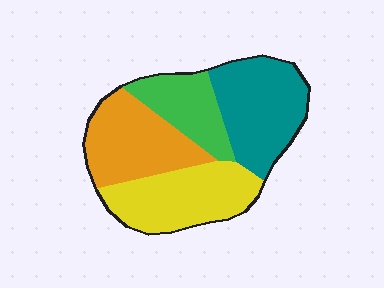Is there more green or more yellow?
Yellow.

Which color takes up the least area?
Green, at roughly 15%.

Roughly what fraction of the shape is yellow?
Yellow takes up about one quarter (1/4) of the shape.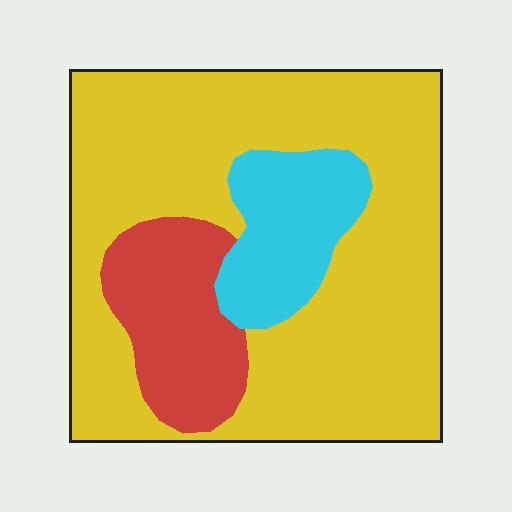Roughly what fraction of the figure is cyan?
Cyan takes up about one eighth (1/8) of the figure.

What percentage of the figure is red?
Red covers around 15% of the figure.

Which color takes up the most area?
Yellow, at roughly 70%.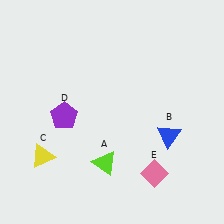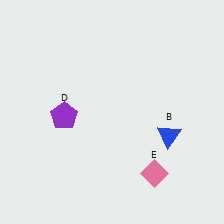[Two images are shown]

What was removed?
The lime triangle (A), the yellow triangle (C) were removed in Image 2.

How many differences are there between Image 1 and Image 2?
There are 2 differences between the two images.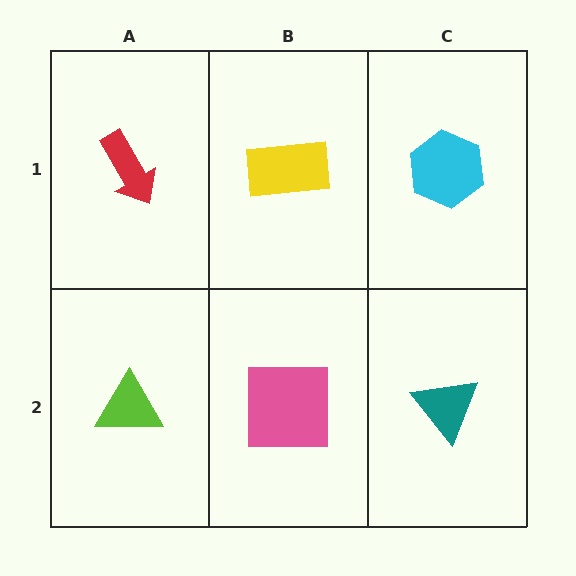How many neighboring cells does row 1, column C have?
2.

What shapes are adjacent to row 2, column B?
A yellow rectangle (row 1, column B), a lime triangle (row 2, column A), a teal triangle (row 2, column C).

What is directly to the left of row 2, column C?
A pink square.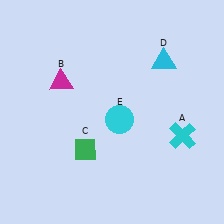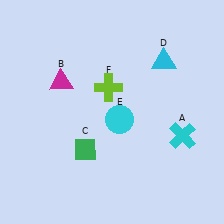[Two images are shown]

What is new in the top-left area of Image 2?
A lime cross (F) was added in the top-left area of Image 2.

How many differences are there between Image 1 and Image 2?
There is 1 difference between the two images.